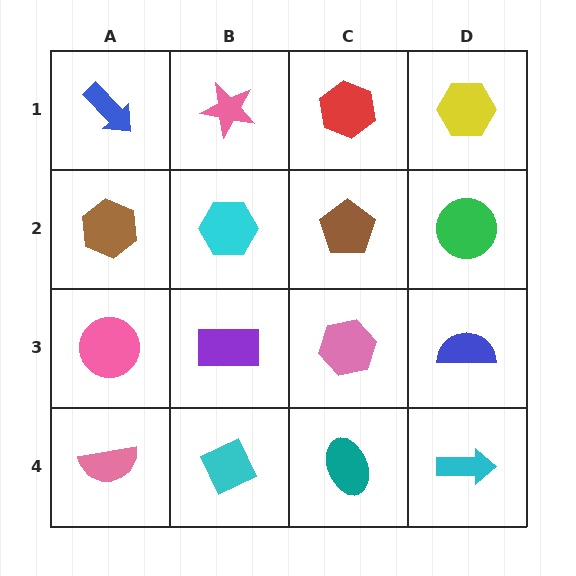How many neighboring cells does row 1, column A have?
2.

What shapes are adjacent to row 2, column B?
A pink star (row 1, column B), a purple rectangle (row 3, column B), a brown hexagon (row 2, column A), a brown pentagon (row 2, column C).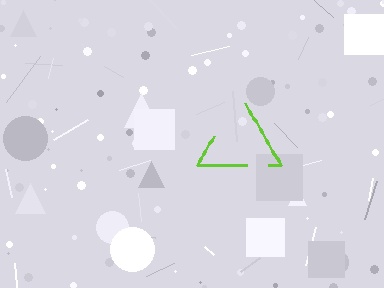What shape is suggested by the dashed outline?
The dashed outline suggests a triangle.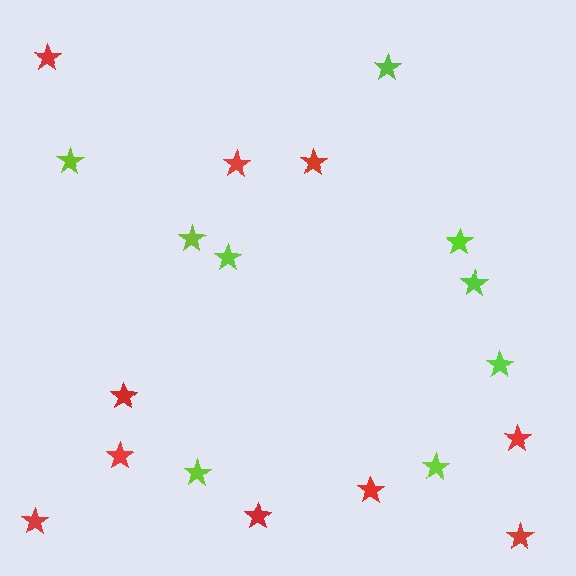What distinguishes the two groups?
There are 2 groups: one group of lime stars (9) and one group of red stars (10).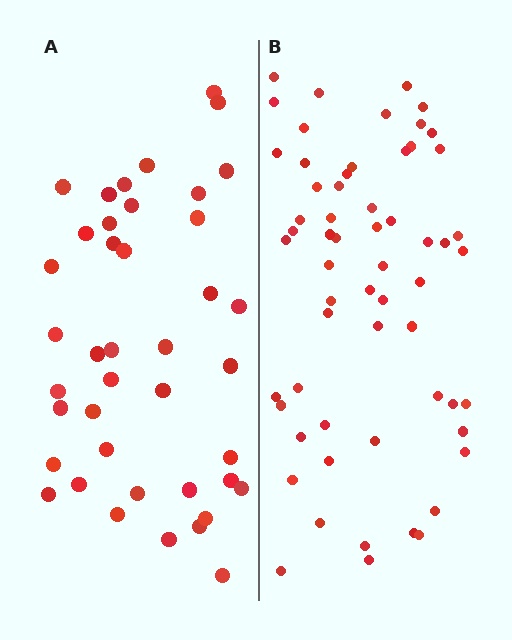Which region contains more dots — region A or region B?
Region B (the right region) has more dots.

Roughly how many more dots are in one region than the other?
Region B has approximately 20 more dots than region A.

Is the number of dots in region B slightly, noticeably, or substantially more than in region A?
Region B has substantially more. The ratio is roughly 1.5 to 1.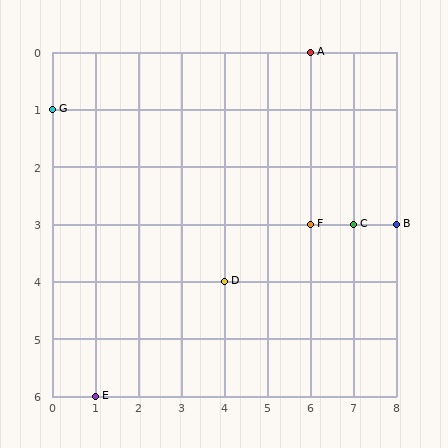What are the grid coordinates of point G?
Point G is at grid coordinates (0, 1).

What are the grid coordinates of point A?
Point A is at grid coordinates (6, 0).